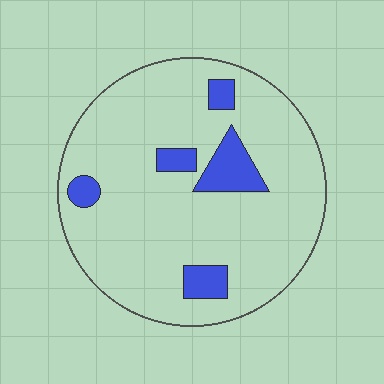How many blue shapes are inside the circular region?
5.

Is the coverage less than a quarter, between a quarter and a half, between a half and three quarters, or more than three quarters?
Less than a quarter.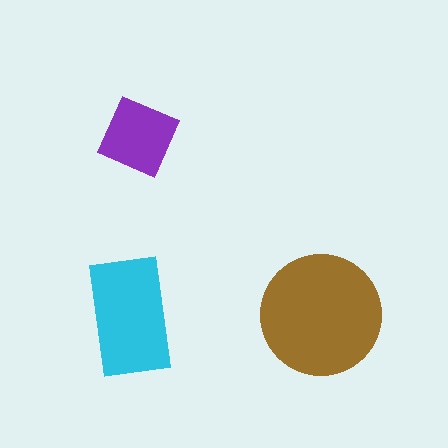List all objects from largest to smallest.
The brown circle, the cyan rectangle, the purple diamond.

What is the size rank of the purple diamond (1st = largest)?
3rd.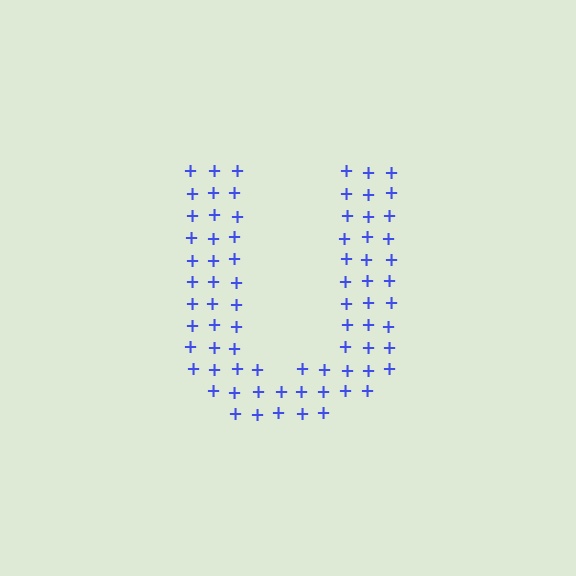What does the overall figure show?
The overall figure shows the letter U.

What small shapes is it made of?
It is made of small plus signs.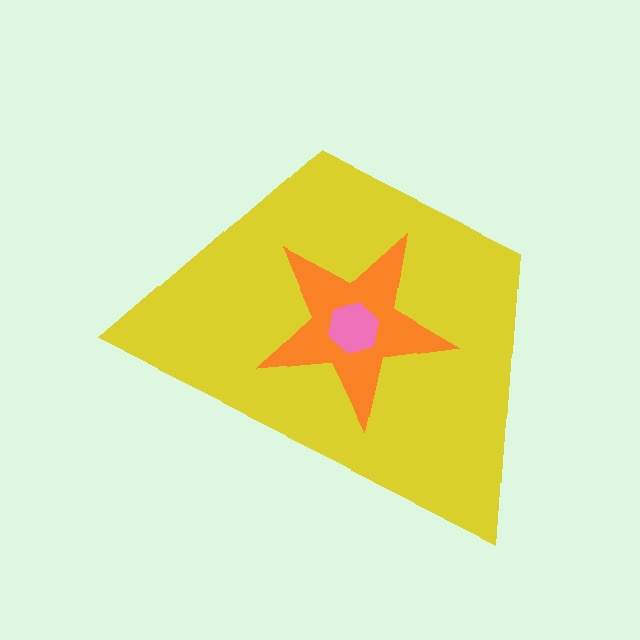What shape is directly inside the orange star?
The pink hexagon.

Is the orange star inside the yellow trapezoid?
Yes.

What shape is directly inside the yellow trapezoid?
The orange star.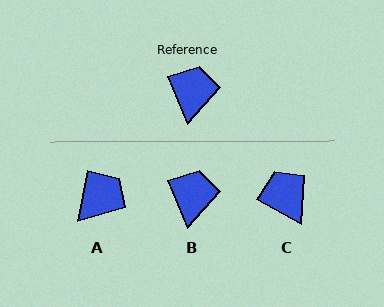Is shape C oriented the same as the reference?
No, it is off by about 38 degrees.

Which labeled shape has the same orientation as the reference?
B.